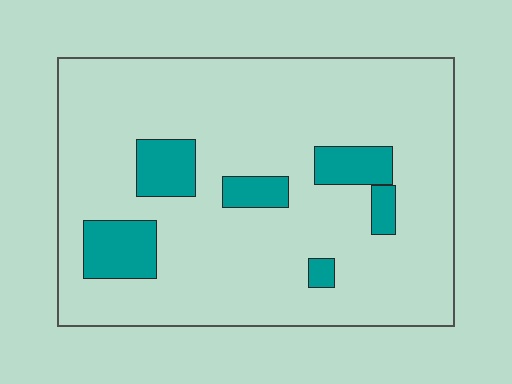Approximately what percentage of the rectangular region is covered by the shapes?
Approximately 15%.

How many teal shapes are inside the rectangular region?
6.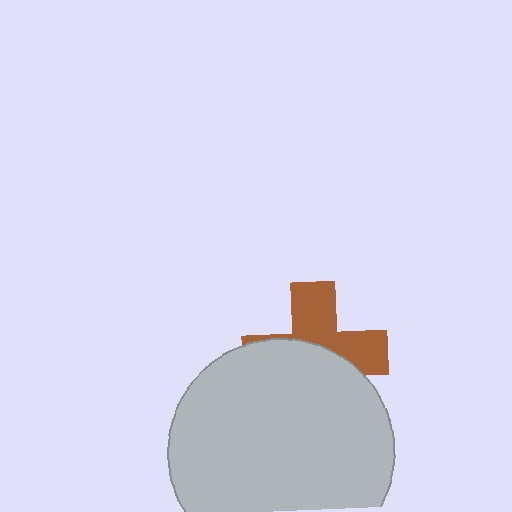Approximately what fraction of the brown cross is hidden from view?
Roughly 55% of the brown cross is hidden behind the light gray circle.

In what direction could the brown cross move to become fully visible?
The brown cross could move up. That would shift it out from behind the light gray circle entirely.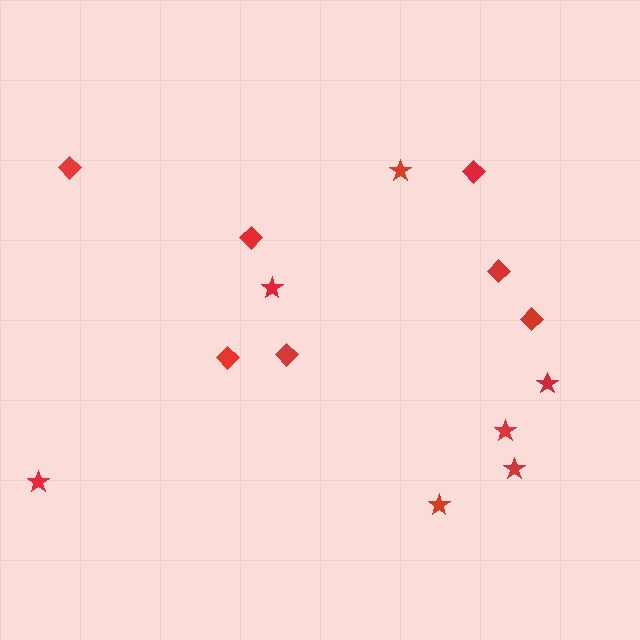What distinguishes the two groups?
There are 2 groups: one group of diamonds (7) and one group of stars (7).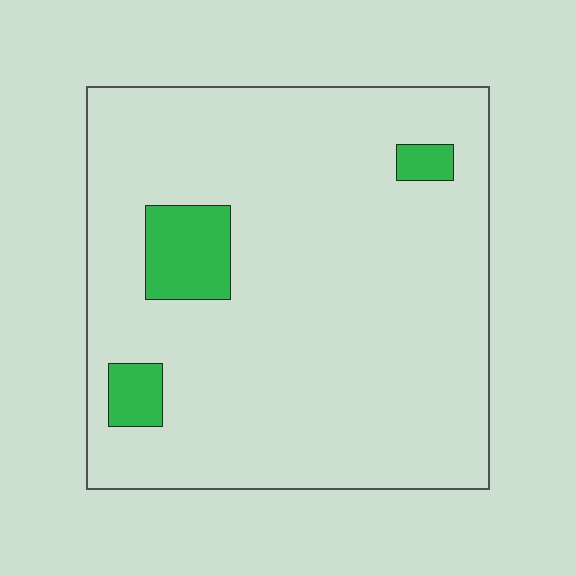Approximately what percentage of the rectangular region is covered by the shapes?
Approximately 10%.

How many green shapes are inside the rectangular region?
3.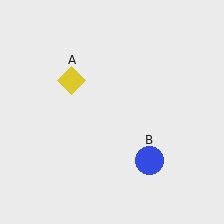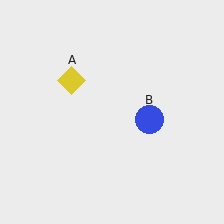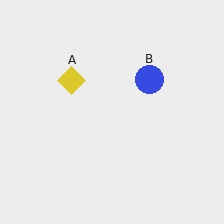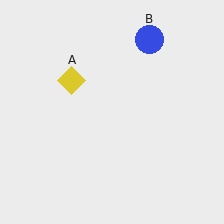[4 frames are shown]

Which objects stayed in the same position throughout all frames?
Yellow diamond (object A) remained stationary.